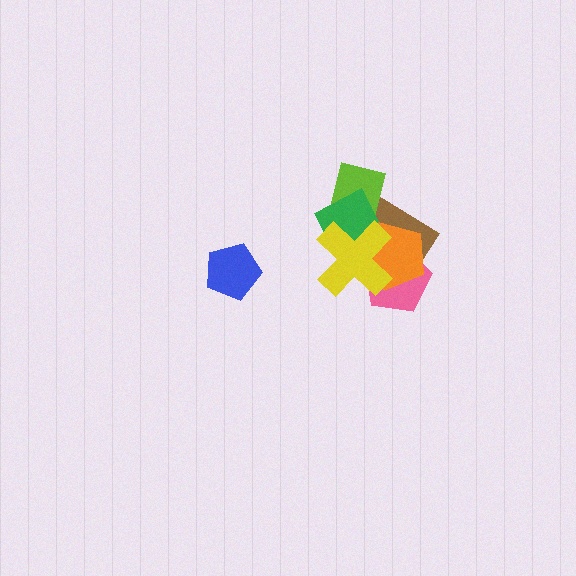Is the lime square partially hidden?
Yes, it is partially covered by another shape.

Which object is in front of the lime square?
The green diamond is in front of the lime square.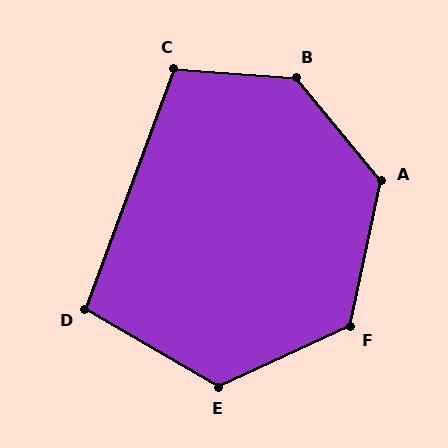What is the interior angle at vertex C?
Approximately 106 degrees (obtuse).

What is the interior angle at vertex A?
Approximately 129 degrees (obtuse).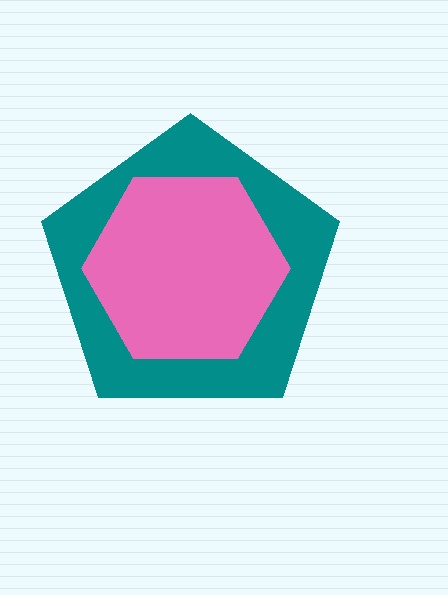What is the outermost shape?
The teal pentagon.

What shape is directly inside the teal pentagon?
The pink hexagon.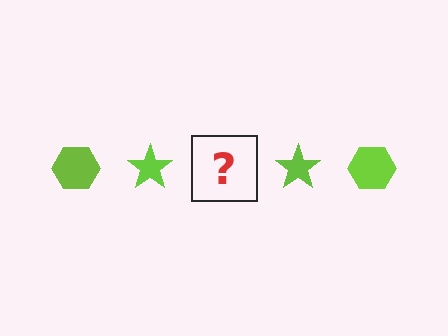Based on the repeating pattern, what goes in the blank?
The blank should be a lime hexagon.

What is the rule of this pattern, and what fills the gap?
The rule is that the pattern cycles through hexagon, star shapes in lime. The gap should be filled with a lime hexagon.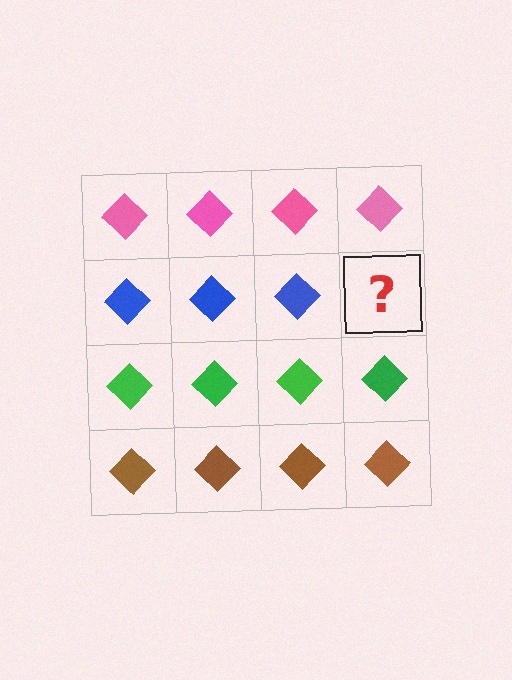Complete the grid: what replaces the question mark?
The question mark should be replaced with a blue diamond.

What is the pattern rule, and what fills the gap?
The rule is that each row has a consistent color. The gap should be filled with a blue diamond.